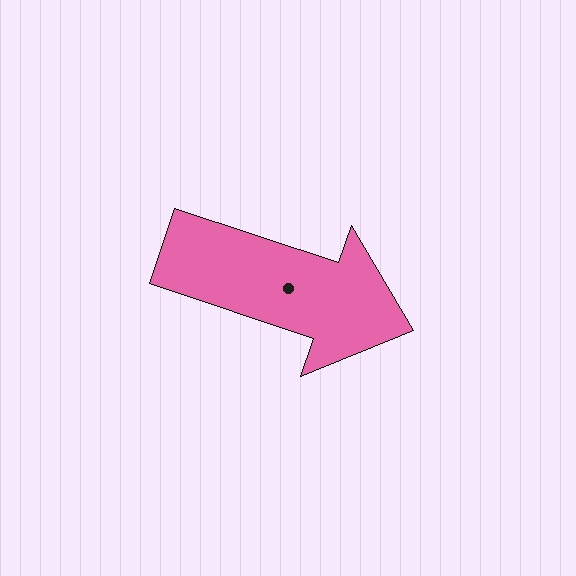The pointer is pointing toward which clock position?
Roughly 4 o'clock.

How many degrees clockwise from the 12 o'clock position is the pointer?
Approximately 109 degrees.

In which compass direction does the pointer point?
East.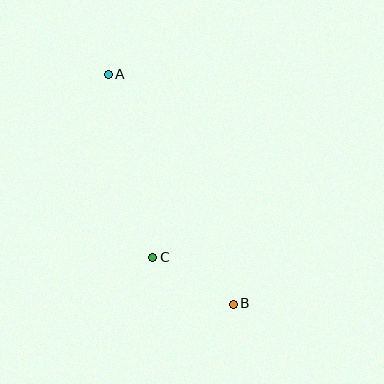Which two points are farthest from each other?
Points A and B are farthest from each other.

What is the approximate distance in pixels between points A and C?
The distance between A and C is approximately 189 pixels.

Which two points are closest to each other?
Points B and C are closest to each other.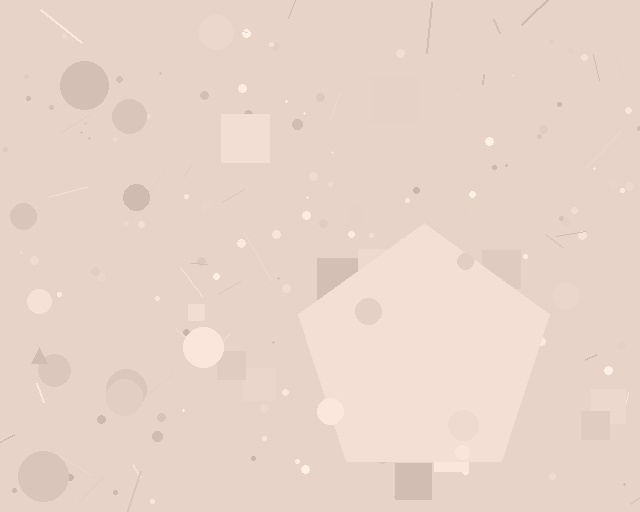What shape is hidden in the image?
A pentagon is hidden in the image.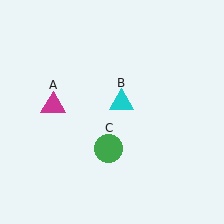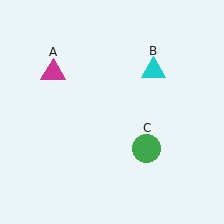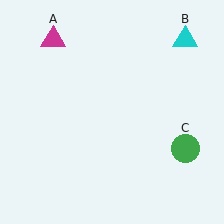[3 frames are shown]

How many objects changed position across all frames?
3 objects changed position: magenta triangle (object A), cyan triangle (object B), green circle (object C).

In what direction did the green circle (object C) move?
The green circle (object C) moved right.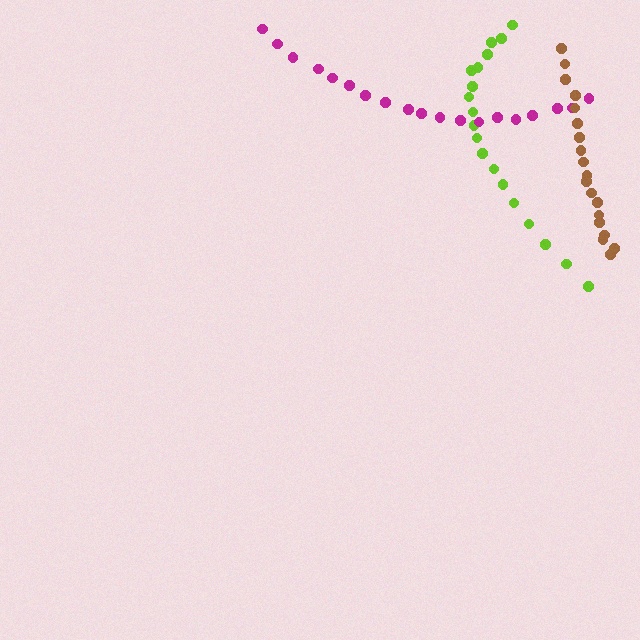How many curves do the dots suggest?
There are 3 distinct paths.